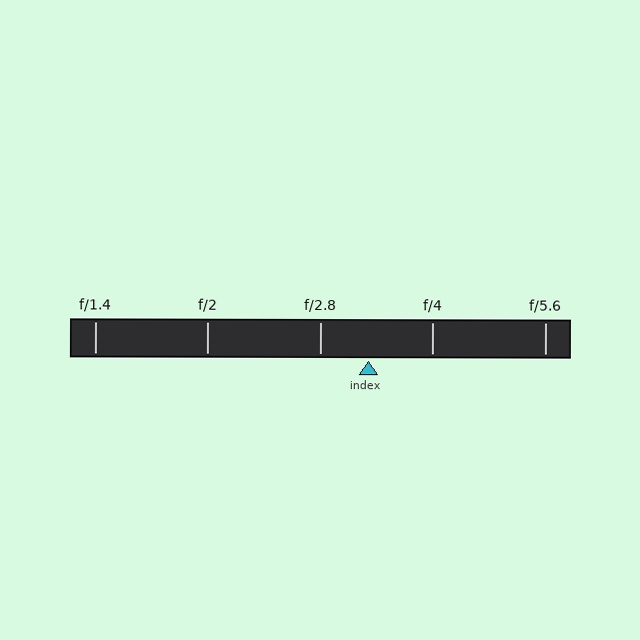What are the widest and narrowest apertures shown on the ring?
The widest aperture shown is f/1.4 and the narrowest is f/5.6.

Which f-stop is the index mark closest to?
The index mark is closest to f/2.8.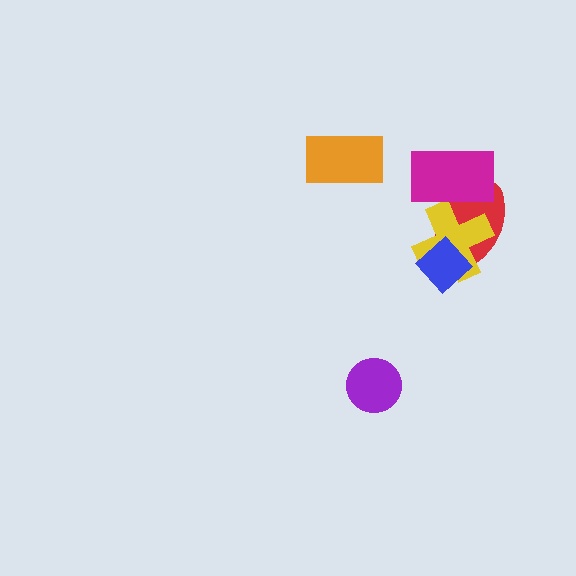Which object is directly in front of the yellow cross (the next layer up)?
The blue diamond is directly in front of the yellow cross.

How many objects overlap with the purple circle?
0 objects overlap with the purple circle.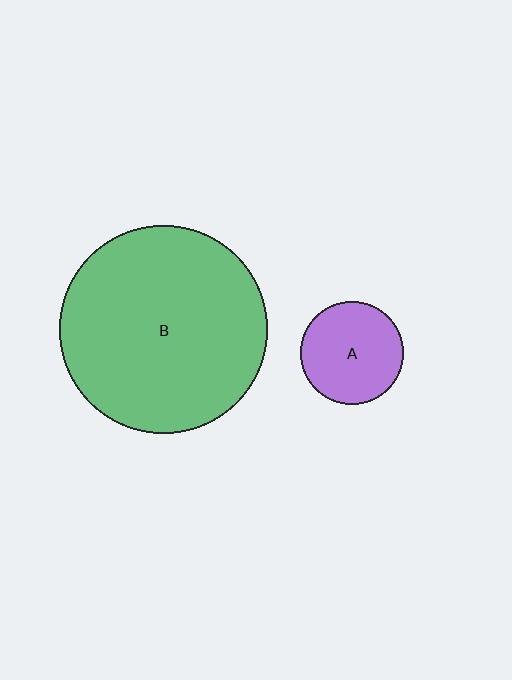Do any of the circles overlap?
No, none of the circles overlap.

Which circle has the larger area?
Circle B (green).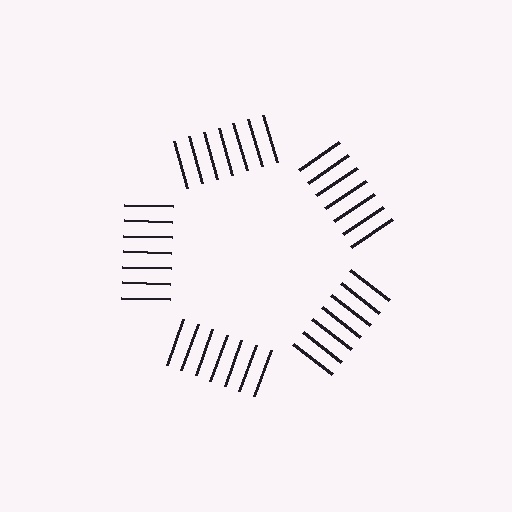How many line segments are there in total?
35 — 7 along each of the 5 edges.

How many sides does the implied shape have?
5 sides — the line-ends trace a pentagon.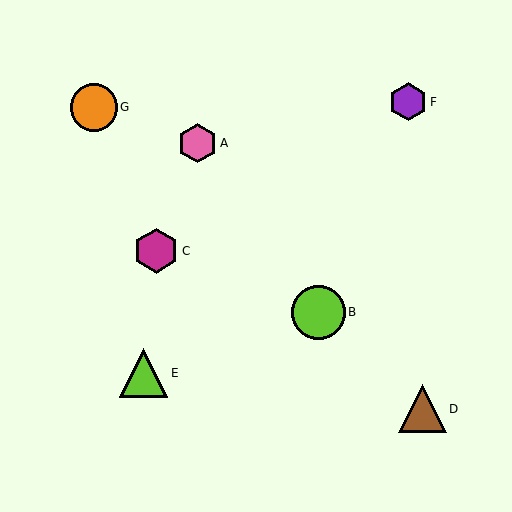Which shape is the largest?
The lime circle (labeled B) is the largest.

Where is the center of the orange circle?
The center of the orange circle is at (94, 107).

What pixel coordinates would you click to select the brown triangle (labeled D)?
Click at (422, 409) to select the brown triangle D.